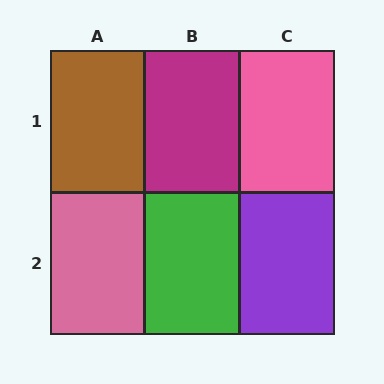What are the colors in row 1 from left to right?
Brown, magenta, pink.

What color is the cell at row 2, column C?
Purple.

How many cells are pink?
2 cells are pink.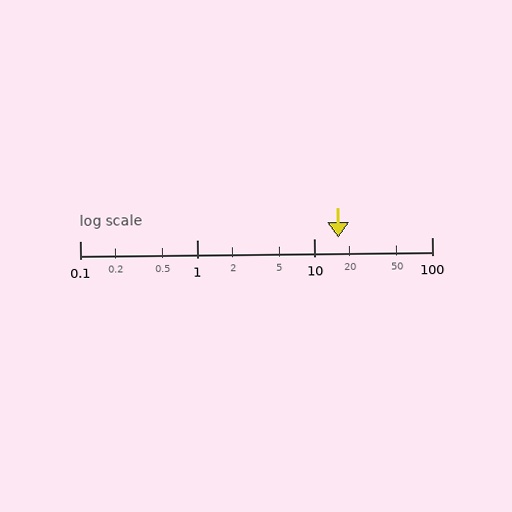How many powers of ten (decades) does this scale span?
The scale spans 3 decades, from 0.1 to 100.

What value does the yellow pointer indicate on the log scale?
The pointer indicates approximately 16.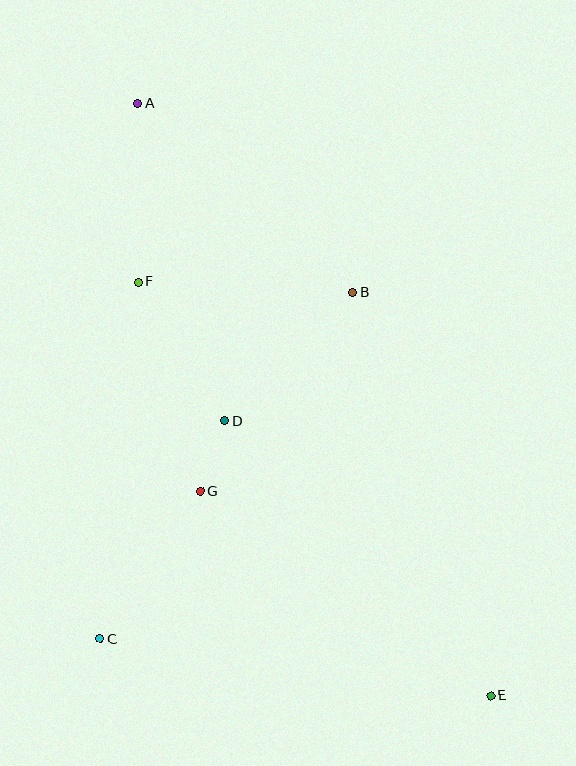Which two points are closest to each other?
Points D and G are closest to each other.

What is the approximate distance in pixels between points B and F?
The distance between B and F is approximately 215 pixels.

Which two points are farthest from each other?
Points A and E are farthest from each other.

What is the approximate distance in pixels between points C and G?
The distance between C and G is approximately 178 pixels.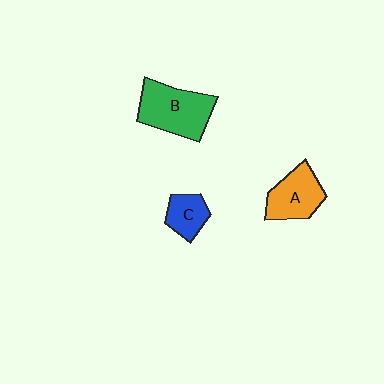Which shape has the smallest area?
Shape C (blue).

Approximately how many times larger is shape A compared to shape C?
Approximately 1.6 times.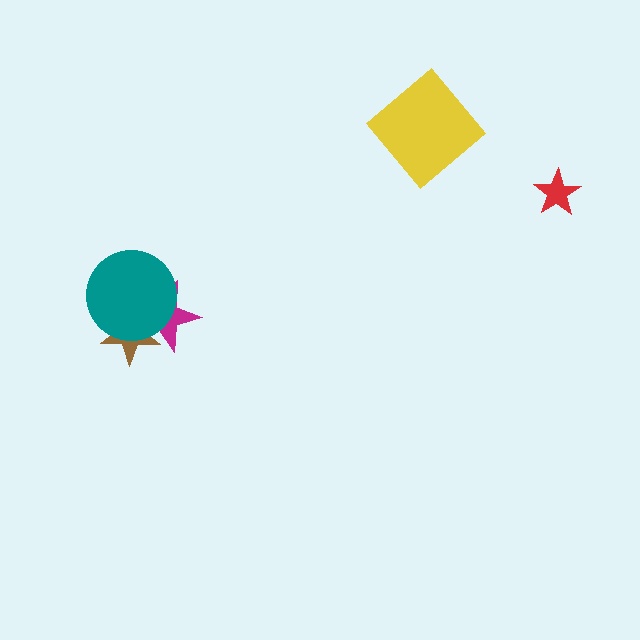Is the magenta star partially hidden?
Yes, it is partially covered by another shape.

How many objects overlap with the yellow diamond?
0 objects overlap with the yellow diamond.